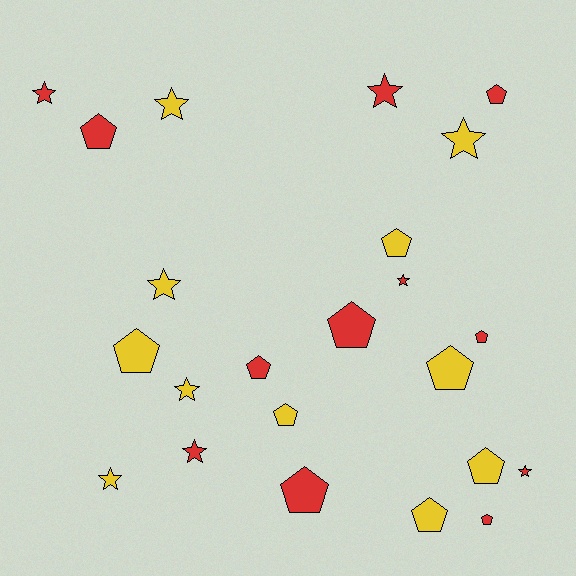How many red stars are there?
There are 5 red stars.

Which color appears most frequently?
Red, with 12 objects.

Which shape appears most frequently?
Pentagon, with 13 objects.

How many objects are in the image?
There are 23 objects.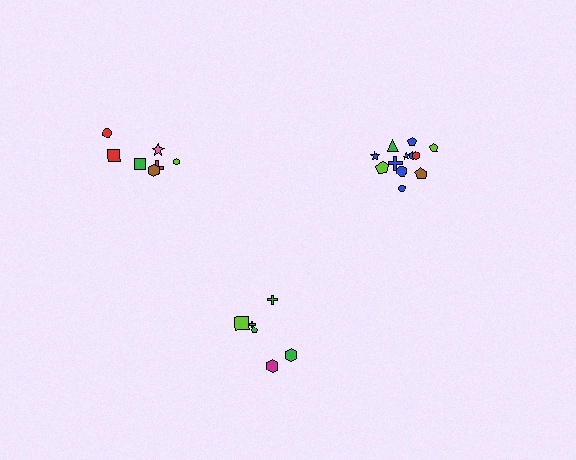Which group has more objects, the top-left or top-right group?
The top-right group.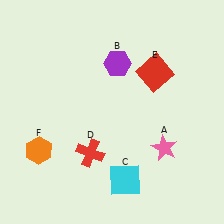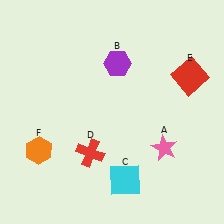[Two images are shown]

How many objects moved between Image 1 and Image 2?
1 object moved between the two images.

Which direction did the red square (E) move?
The red square (E) moved right.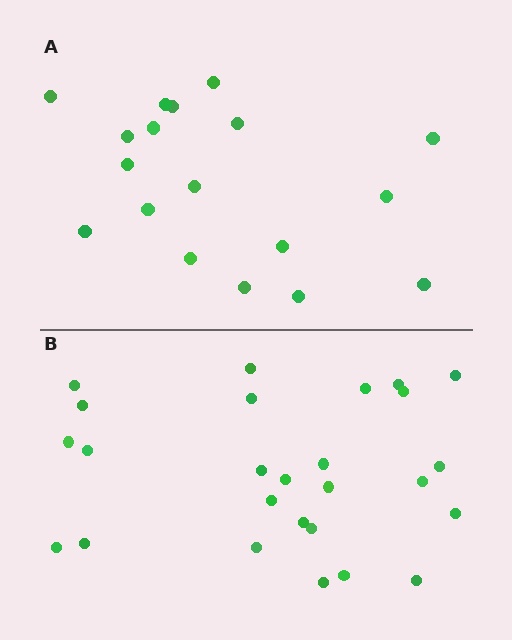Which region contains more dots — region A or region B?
Region B (the bottom region) has more dots.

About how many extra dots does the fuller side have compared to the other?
Region B has roughly 8 or so more dots than region A.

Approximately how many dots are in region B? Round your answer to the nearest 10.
About 30 dots. (The exact count is 26, which rounds to 30.)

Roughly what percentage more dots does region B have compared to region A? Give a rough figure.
About 45% more.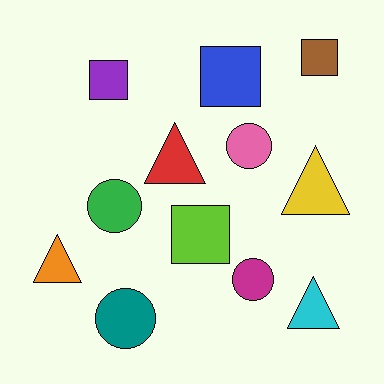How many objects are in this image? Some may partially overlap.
There are 12 objects.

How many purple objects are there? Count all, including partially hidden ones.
There is 1 purple object.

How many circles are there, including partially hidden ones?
There are 4 circles.